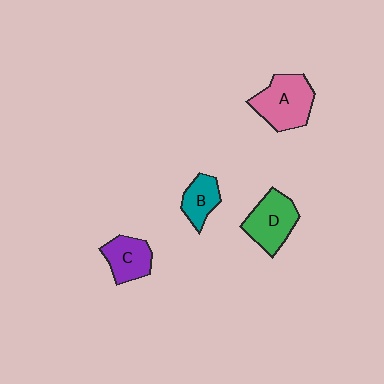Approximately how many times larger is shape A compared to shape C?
Approximately 1.5 times.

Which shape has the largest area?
Shape A (pink).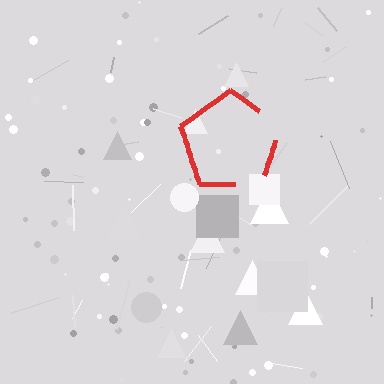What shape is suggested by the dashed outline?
The dashed outline suggests a pentagon.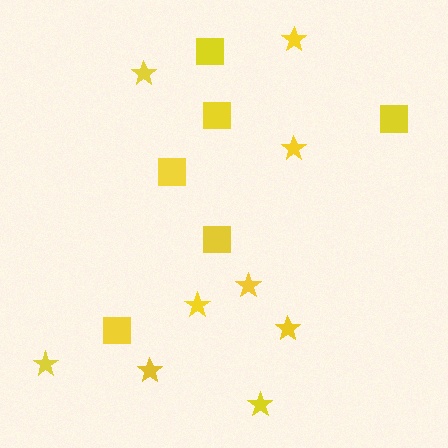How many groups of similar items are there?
There are 2 groups: one group of squares (6) and one group of stars (9).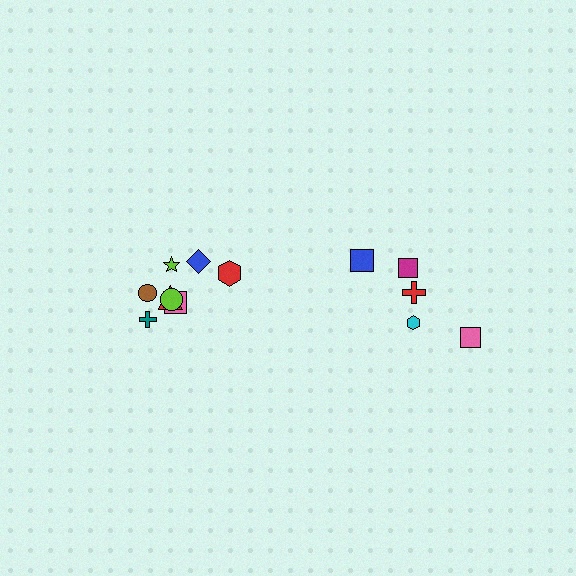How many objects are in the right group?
There are 5 objects.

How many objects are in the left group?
There are 8 objects.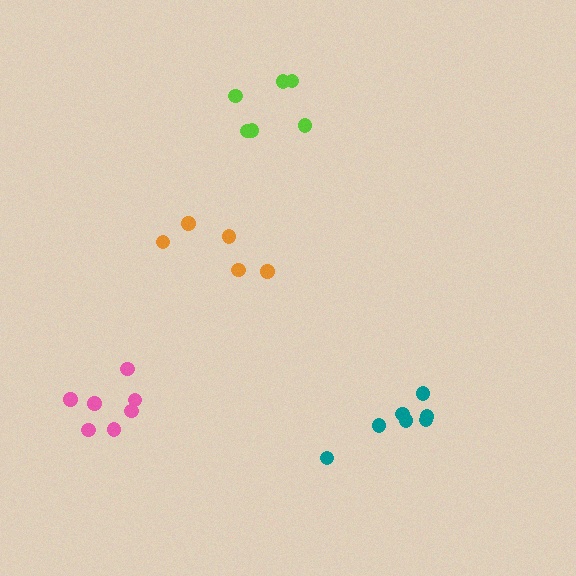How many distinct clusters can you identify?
There are 4 distinct clusters.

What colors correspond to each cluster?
The clusters are colored: teal, orange, pink, lime.